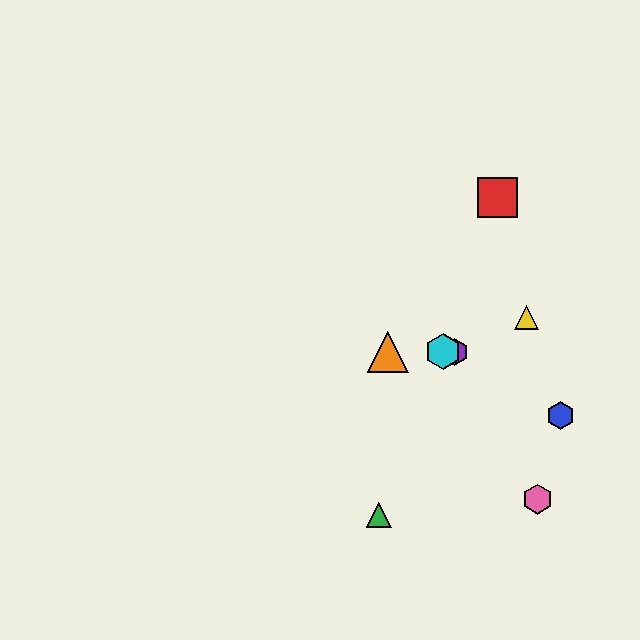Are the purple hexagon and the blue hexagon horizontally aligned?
No, the purple hexagon is at y≈352 and the blue hexagon is at y≈415.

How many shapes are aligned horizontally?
3 shapes (the purple hexagon, the orange triangle, the cyan hexagon) are aligned horizontally.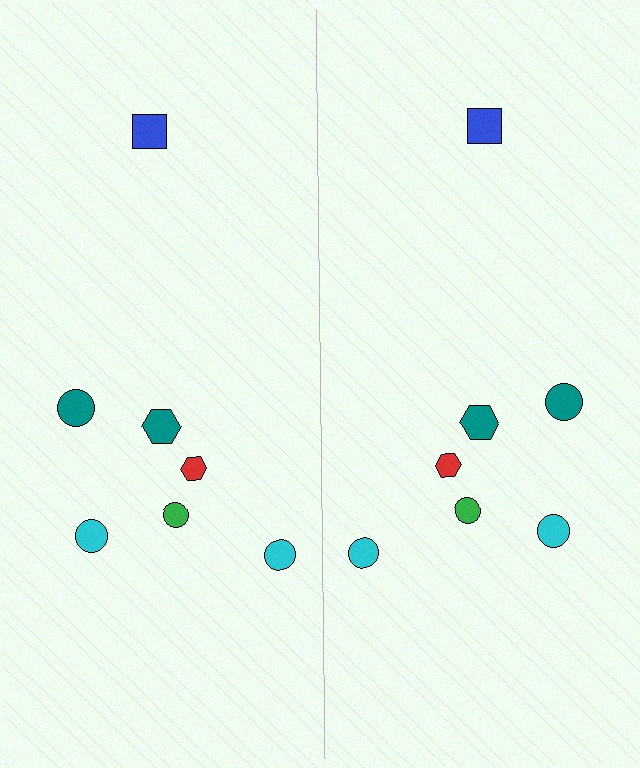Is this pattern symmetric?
Yes, this pattern has bilateral (reflection) symmetry.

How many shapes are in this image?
There are 14 shapes in this image.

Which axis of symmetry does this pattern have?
The pattern has a vertical axis of symmetry running through the center of the image.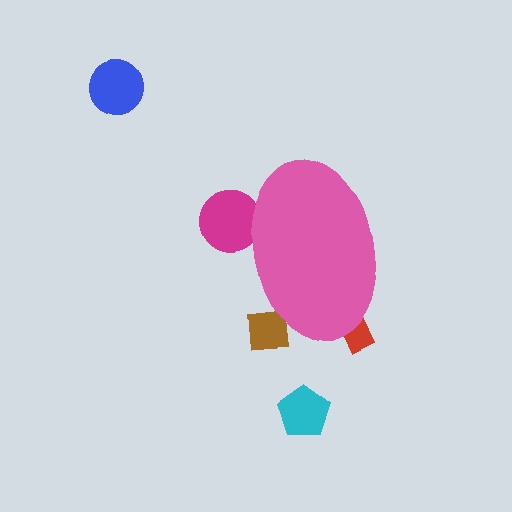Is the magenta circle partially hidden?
Yes, the magenta circle is partially hidden behind the pink ellipse.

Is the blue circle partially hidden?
No, the blue circle is fully visible.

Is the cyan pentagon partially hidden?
No, the cyan pentagon is fully visible.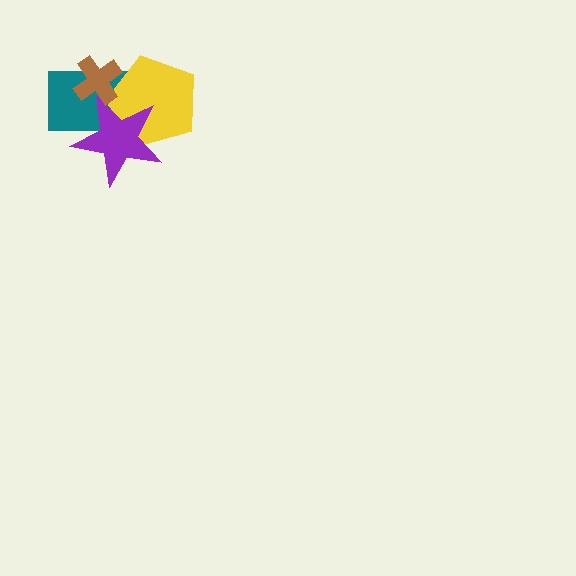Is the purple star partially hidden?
Yes, it is partially covered by another shape.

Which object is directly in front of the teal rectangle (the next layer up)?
The yellow pentagon is directly in front of the teal rectangle.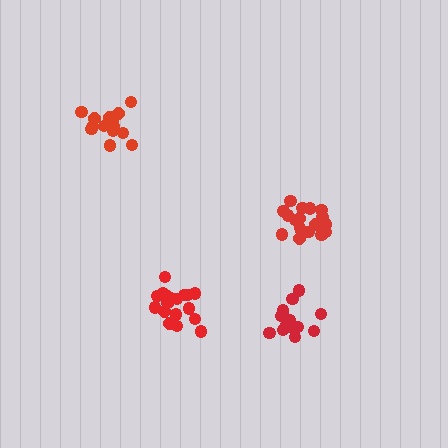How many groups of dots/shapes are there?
There are 4 groups.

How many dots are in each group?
Group 1: 15 dots, Group 2: 20 dots, Group 3: 19 dots, Group 4: 20 dots (74 total).